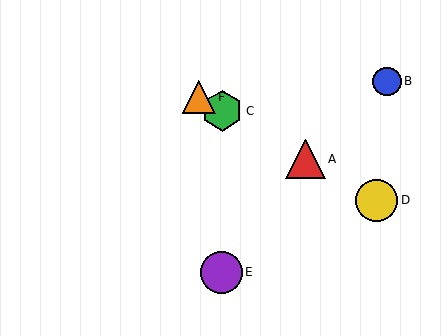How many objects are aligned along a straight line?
4 objects (A, C, D, F) are aligned along a straight line.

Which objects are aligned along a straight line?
Objects A, C, D, F are aligned along a straight line.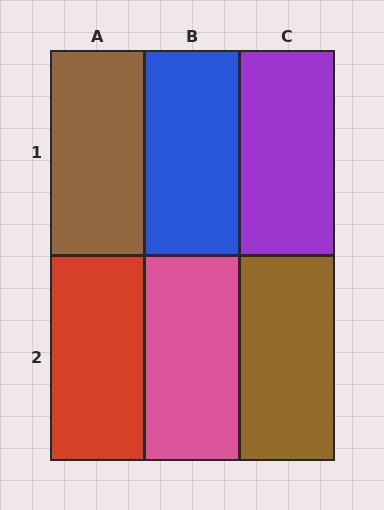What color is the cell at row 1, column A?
Brown.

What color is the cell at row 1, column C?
Purple.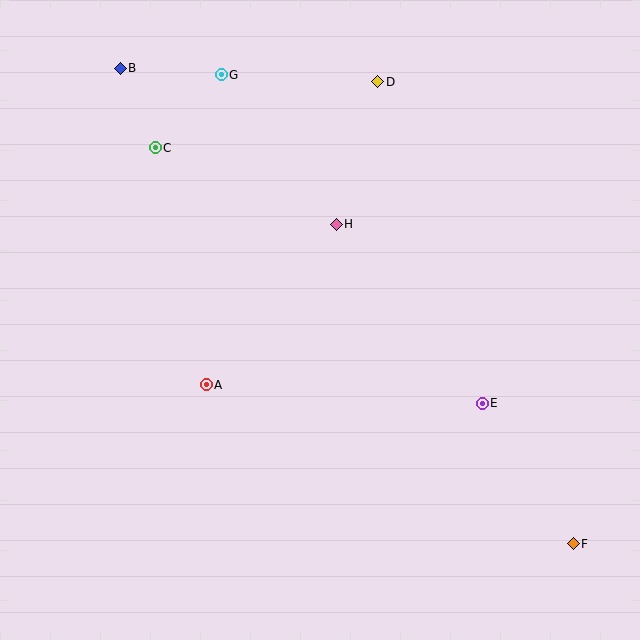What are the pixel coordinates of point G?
Point G is at (221, 75).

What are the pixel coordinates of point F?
Point F is at (573, 544).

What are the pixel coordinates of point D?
Point D is at (378, 82).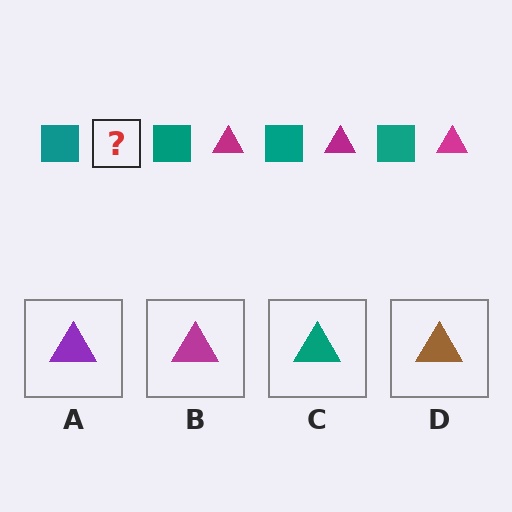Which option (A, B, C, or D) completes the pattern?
B.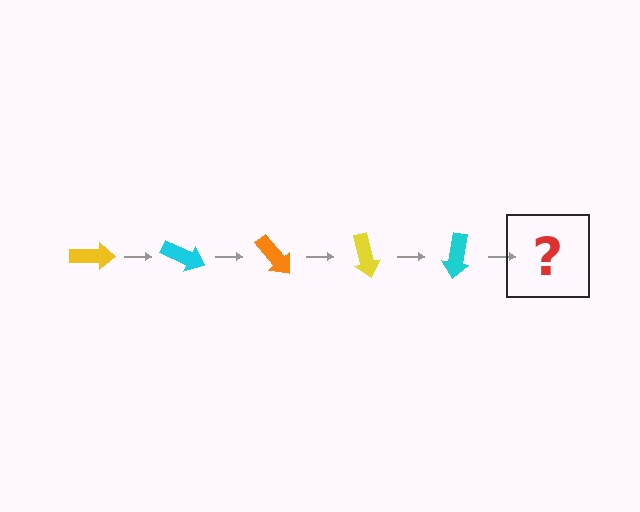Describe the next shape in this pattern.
It should be an orange arrow, rotated 125 degrees from the start.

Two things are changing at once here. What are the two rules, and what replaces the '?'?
The two rules are that it rotates 25 degrees each step and the color cycles through yellow, cyan, and orange. The '?' should be an orange arrow, rotated 125 degrees from the start.